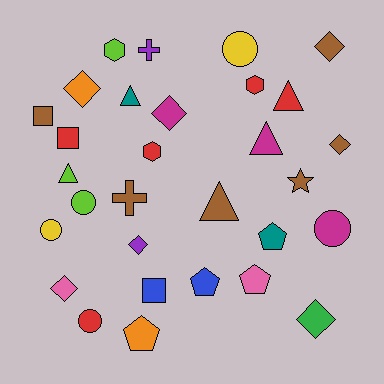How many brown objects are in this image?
There are 6 brown objects.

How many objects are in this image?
There are 30 objects.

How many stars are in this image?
There is 1 star.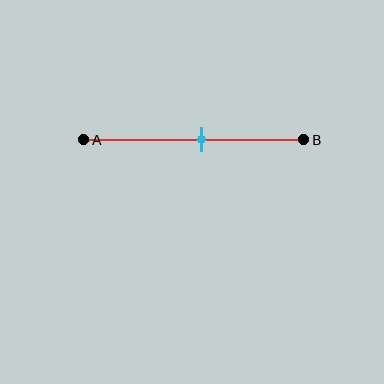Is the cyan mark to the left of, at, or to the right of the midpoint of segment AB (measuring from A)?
The cyan mark is to the right of the midpoint of segment AB.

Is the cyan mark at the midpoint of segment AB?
No, the mark is at about 55% from A, not at the 50% midpoint.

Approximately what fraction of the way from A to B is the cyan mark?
The cyan mark is approximately 55% of the way from A to B.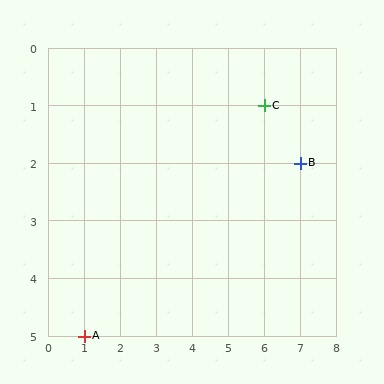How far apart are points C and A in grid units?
Points C and A are 5 columns and 4 rows apart (about 6.4 grid units diagonally).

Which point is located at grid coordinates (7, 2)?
Point B is at (7, 2).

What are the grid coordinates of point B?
Point B is at grid coordinates (7, 2).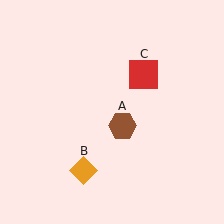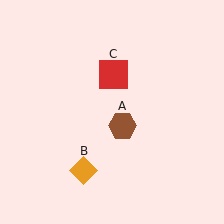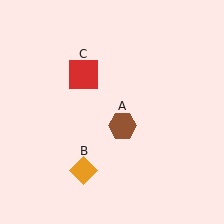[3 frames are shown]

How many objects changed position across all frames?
1 object changed position: red square (object C).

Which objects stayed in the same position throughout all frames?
Brown hexagon (object A) and orange diamond (object B) remained stationary.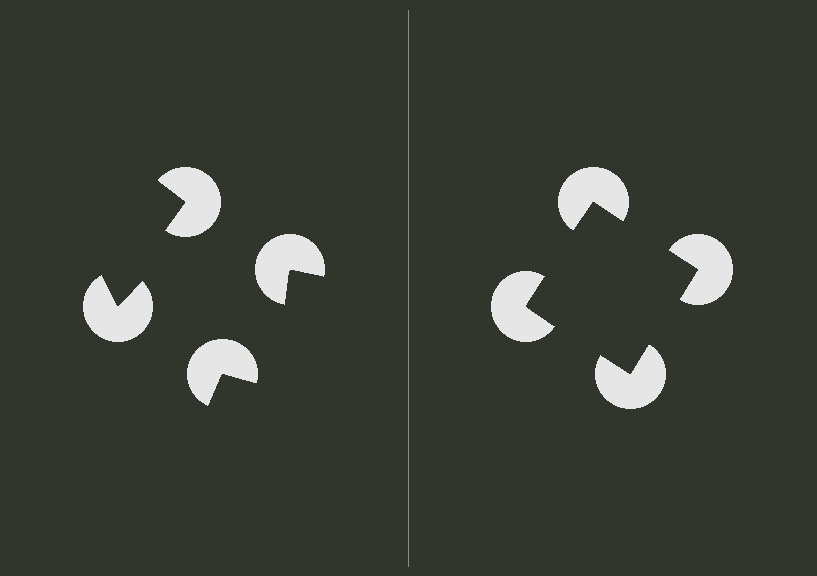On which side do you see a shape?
An illusory square appears on the right side. On the left side the wedge cuts are rotated, so no coherent shape forms.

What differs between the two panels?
The pac-man discs are positioned identically on both sides; only the wedge orientations differ. On the right they align to a square; on the left they are misaligned.